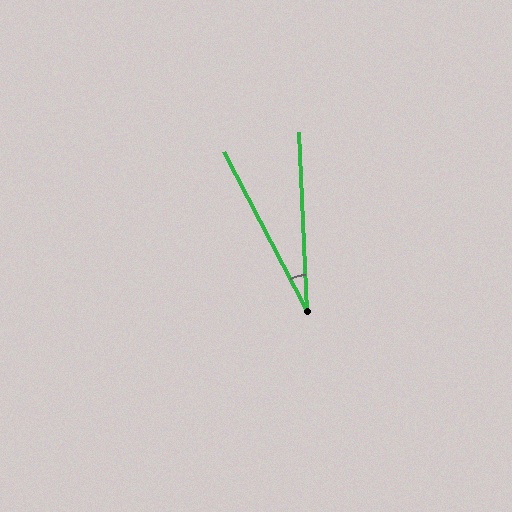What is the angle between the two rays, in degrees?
Approximately 25 degrees.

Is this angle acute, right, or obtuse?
It is acute.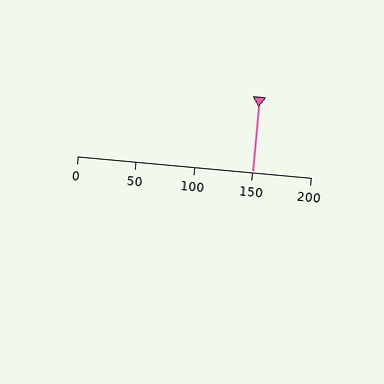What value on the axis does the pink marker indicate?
The marker indicates approximately 150.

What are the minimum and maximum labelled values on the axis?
The axis runs from 0 to 200.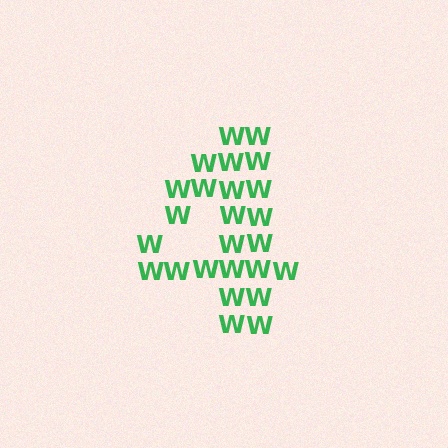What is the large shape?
The large shape is the digit 4.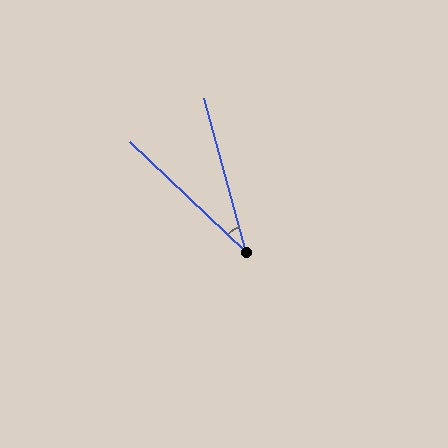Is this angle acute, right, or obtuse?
It is acute.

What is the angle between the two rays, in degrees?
Approximately 31 degrees.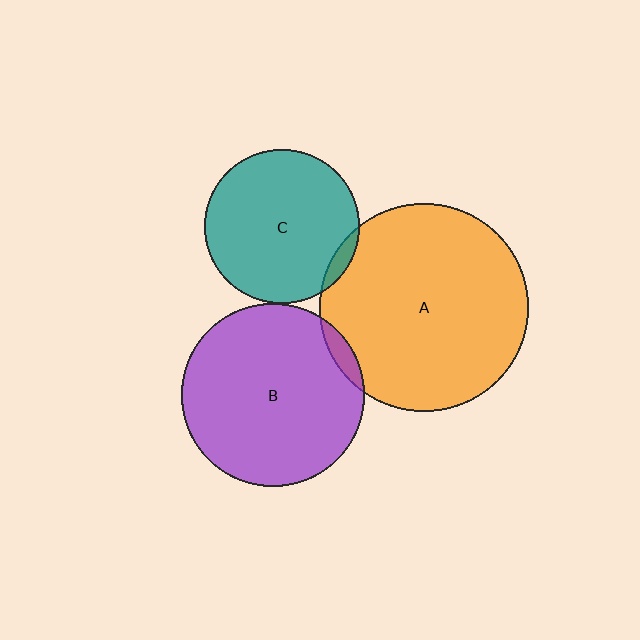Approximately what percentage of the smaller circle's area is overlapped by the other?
Approximately 5%.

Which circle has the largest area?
Circle A (orange).